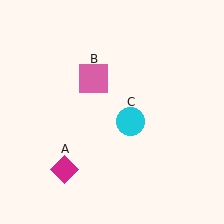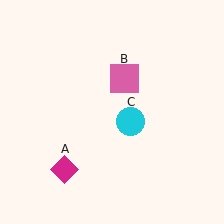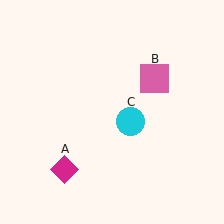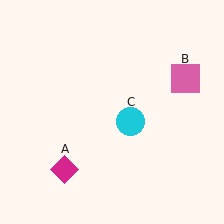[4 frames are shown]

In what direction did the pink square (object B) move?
The pink square (object B) moved right.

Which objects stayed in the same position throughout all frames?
Magenta diamond (object A) and cyan circle (object C) remained stationary.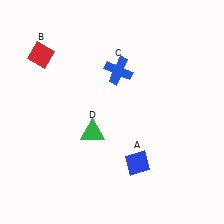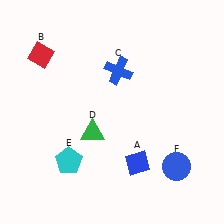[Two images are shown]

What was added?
A cyan pentagon (E), a blue circle (F) were added in Image 2.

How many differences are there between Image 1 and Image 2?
There are 2 differences between the two images.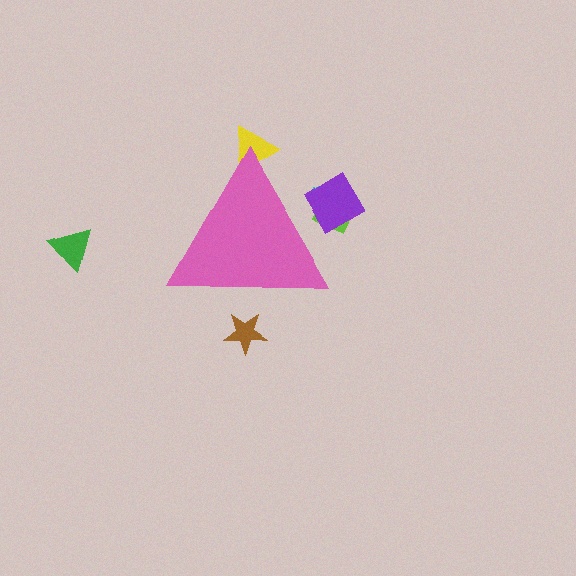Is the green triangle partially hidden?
No, the green triangle is fully visible.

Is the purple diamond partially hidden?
Yes, the purple diamond is partially hidden behind the pink triangle.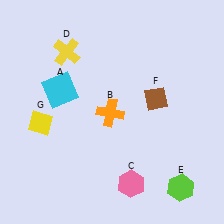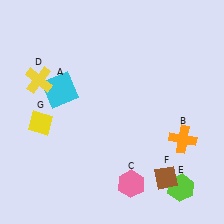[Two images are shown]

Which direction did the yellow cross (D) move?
The yellow cross (D) moved down.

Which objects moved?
The objects that moved are: the orange cross (B), the yellow cross (D), the brown diamond (F).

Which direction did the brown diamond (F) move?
The brown diamond (F) moved down.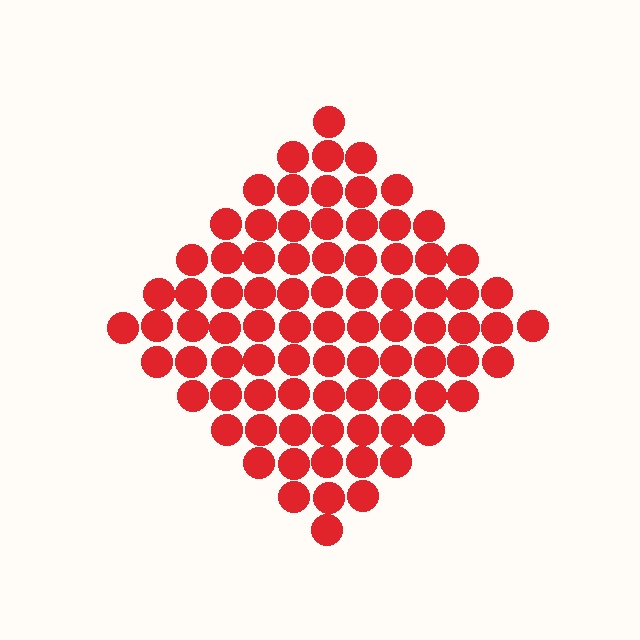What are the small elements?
The small elements are circles.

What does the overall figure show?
The overall figure shows a diamond.